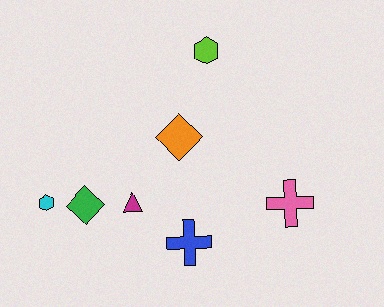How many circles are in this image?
There are no circles.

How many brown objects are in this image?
There are no brown objects.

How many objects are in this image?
There are 7 objects.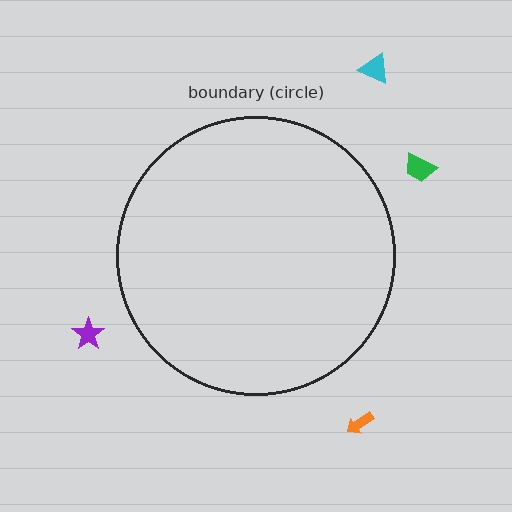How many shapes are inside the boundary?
0 inside, 4 outside.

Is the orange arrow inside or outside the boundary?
Outside.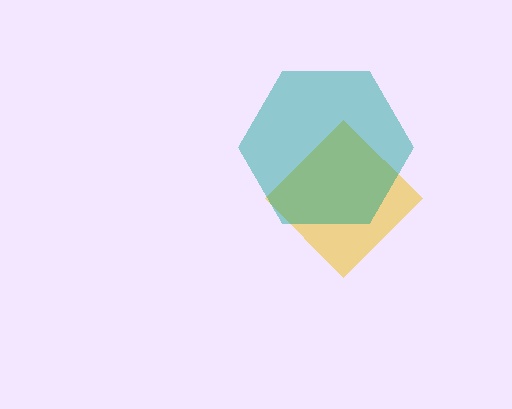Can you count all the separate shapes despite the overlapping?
Yes, there are 2 separate shapes.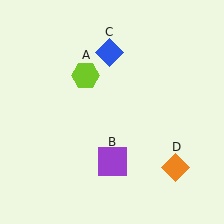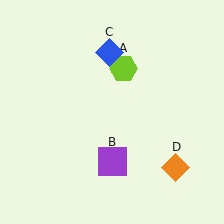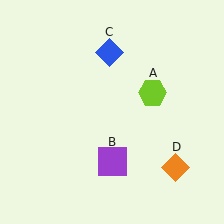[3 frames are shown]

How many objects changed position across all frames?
1 object changed position: lime hexagon (object A).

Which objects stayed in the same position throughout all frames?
Purple square (object B) and blue diamond (object C) and orange diamond (object D) remained stationary.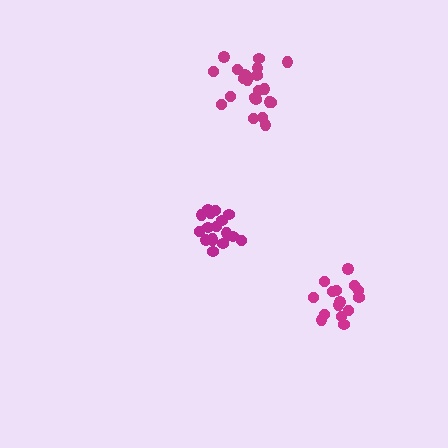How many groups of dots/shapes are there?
There are 3 groups.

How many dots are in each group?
Group 1: 19 dots, Group 2: 21 dots, Group 3: 15 dots (55 total).